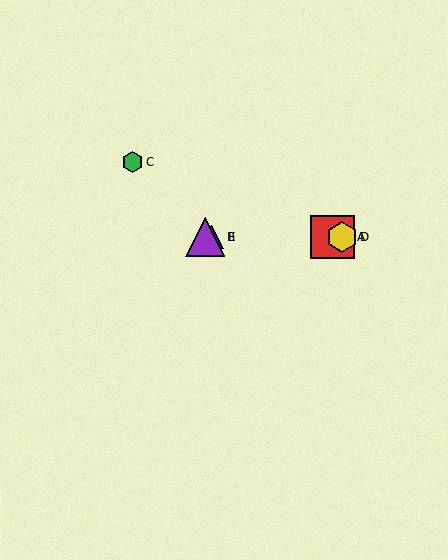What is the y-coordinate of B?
Object B is at y≈237.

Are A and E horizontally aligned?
Yes, both are at y≈237.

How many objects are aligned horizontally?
4 objects (A, B, D, E) are aligned horizontally.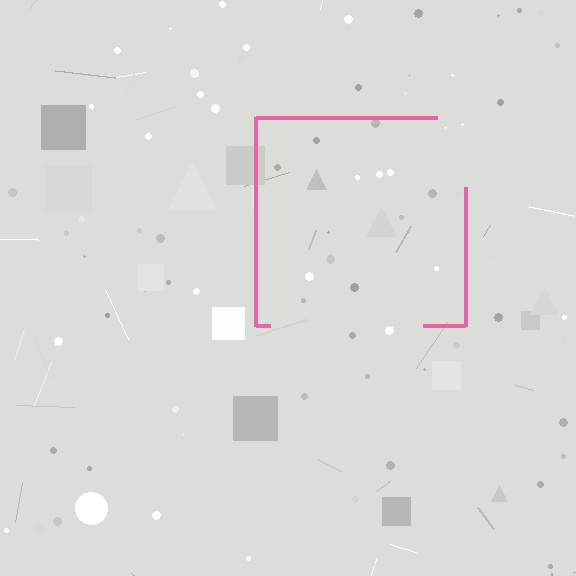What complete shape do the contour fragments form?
The contour fragments form a square.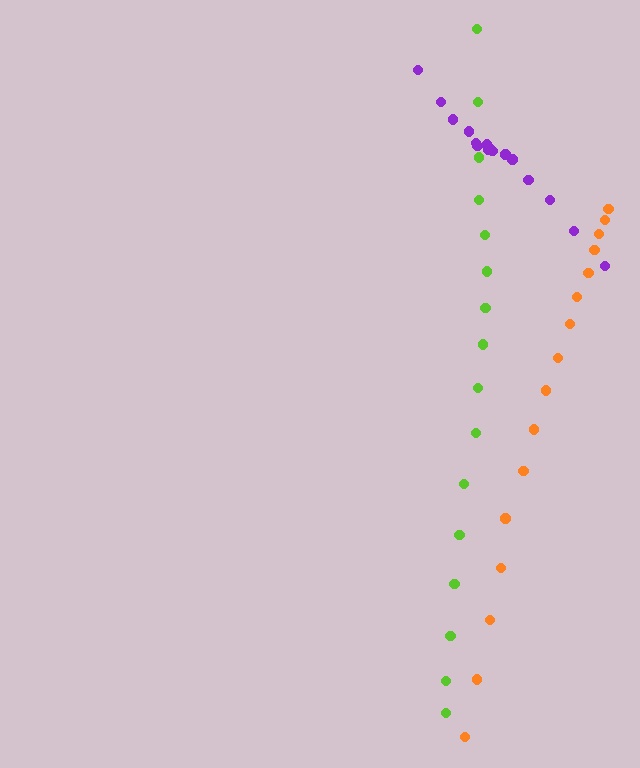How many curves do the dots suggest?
There are 3 distinct paths.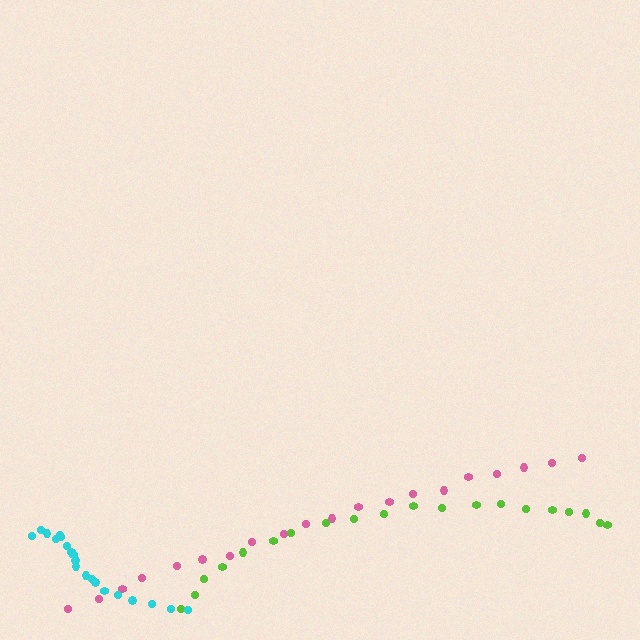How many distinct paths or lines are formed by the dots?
There are 3 distinct paths.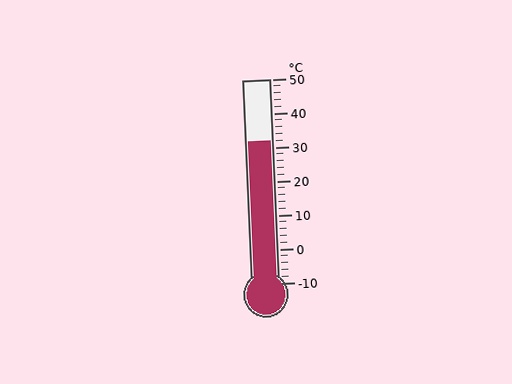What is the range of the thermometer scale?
The thermometer scale ranges from -10°C to 50°C.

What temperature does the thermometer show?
The thermometer shows approximately 32°C.